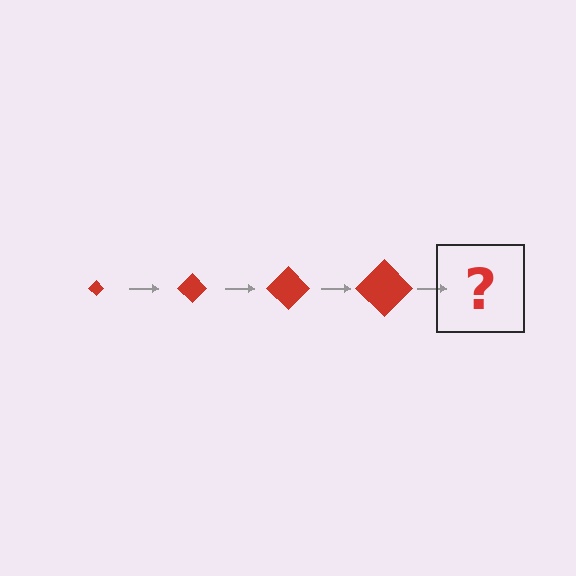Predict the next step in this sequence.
The next step is a red diamond, larger than the previous one.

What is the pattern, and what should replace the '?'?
The pattern is that the diamond gets progressively larger each step. The '?' should be a red diamond, larger than the previous one.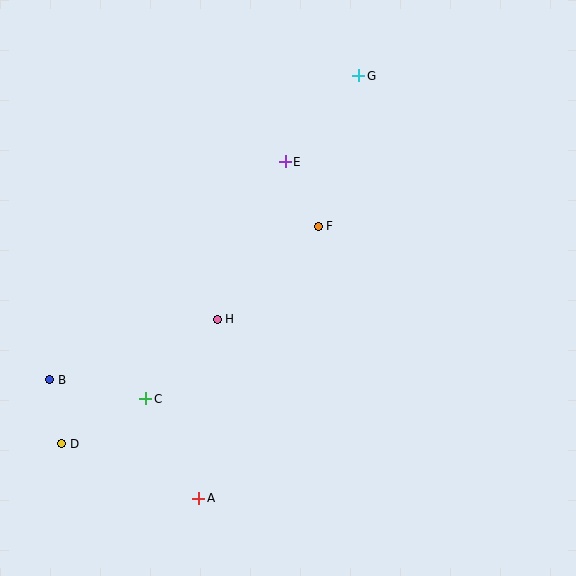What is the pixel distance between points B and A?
The distance between B and A is 190 pixels.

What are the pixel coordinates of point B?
Point B is at (50, 380).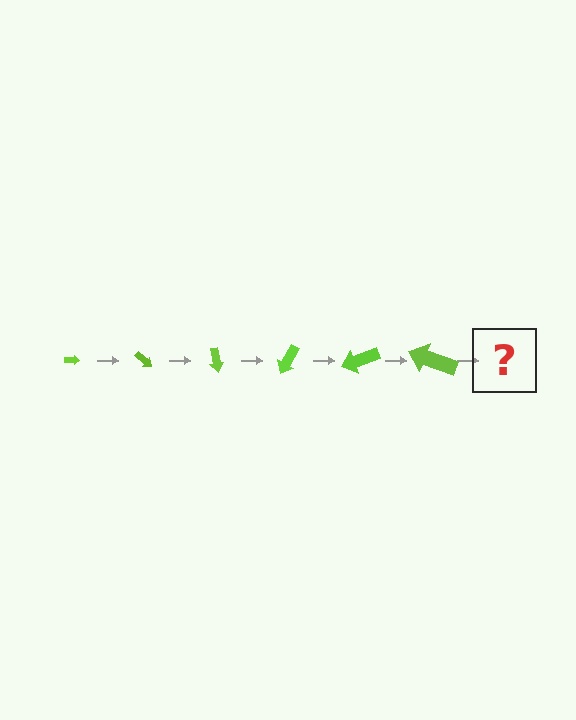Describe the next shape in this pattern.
It should be an arrow, larger than the previous one and rotated 240 degrees from the start.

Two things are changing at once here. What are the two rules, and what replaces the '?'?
The two rules are that the arrow grows larger each step and it rotates 40 degrees each step. The '?' should be an arrow, larger than the previous one and rotated 240 degrees from the start.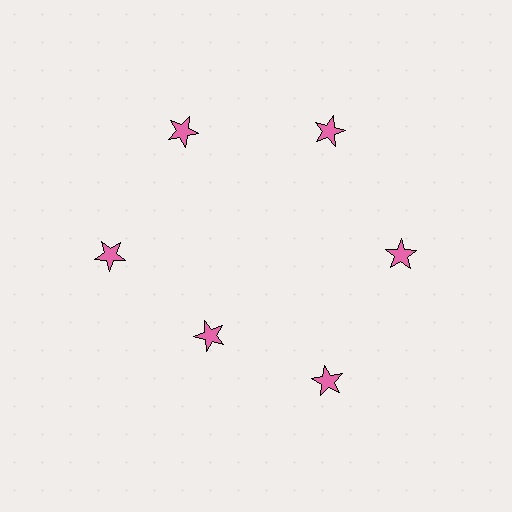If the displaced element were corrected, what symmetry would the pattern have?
It would have 6-fold rotational symmetry — the pattern would map onto itself every 60 degrees.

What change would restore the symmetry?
The symmetry would be restored by moving it outward, back onto the ring so that all 6 stars sit at equal angles and equal distance from the center.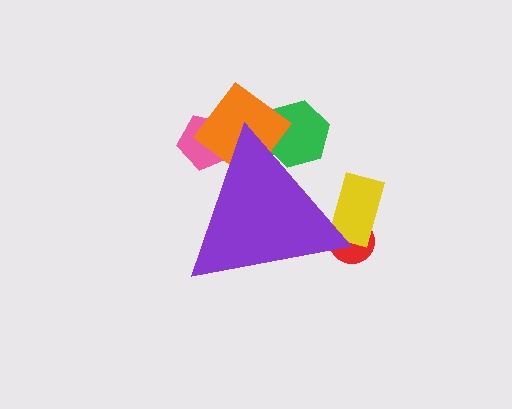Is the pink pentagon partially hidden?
Yes, the pink pentagon is partially hidden behind the purple triangle.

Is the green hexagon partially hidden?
Yes, the green hexagon is partially hidden behind the purple triangle.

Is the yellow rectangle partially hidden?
Yes, the yellow rectangle is partially hidden behind the purple triangle.